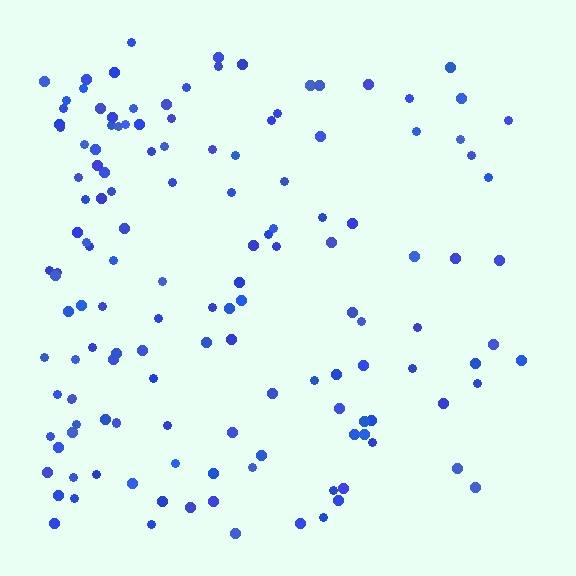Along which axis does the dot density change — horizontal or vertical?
Horizontal.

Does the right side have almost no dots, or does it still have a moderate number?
Still a moderate number, just noticeably fewer than the left.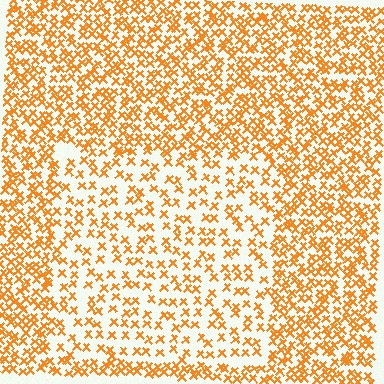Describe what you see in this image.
The image contains small orange elements arranged at two different densities. A rectangle-shaped region is visible where the elements are less densely packed than the surrounding area.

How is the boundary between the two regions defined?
The boundary is defined by a change in element density (approximately 1.9x ratio). All elements are the same color, size, and shape.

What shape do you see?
I see a rectangle.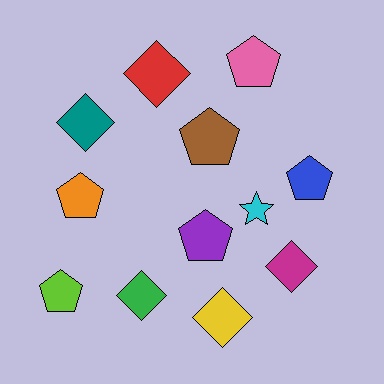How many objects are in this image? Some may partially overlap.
There are 12 objects.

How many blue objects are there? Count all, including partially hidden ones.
There is 1 blue object.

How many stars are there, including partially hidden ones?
There is 1 star.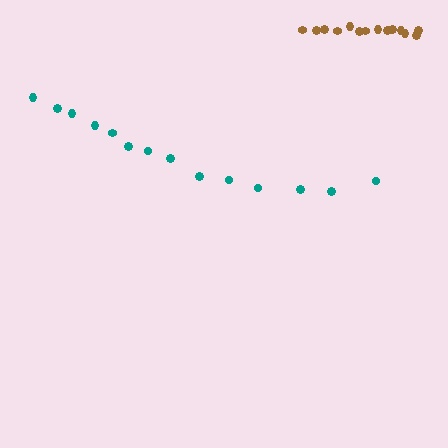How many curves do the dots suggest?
There are 2 distinct paths.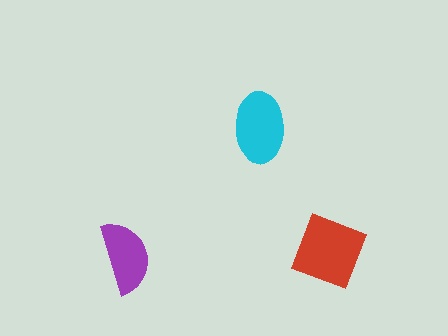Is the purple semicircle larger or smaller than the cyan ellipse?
Smaller.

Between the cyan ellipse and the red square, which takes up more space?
The red square.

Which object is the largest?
The red square.